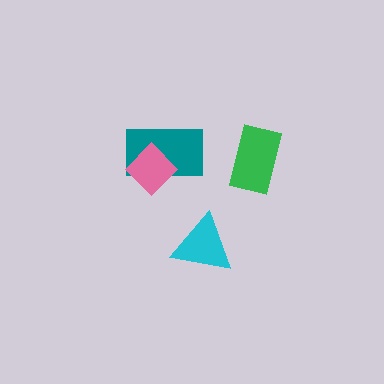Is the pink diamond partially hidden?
No, no other shape covers it.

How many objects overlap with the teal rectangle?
1 object overlaps with the teal rectangle.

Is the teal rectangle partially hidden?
Yes, it is partially covered by another shape.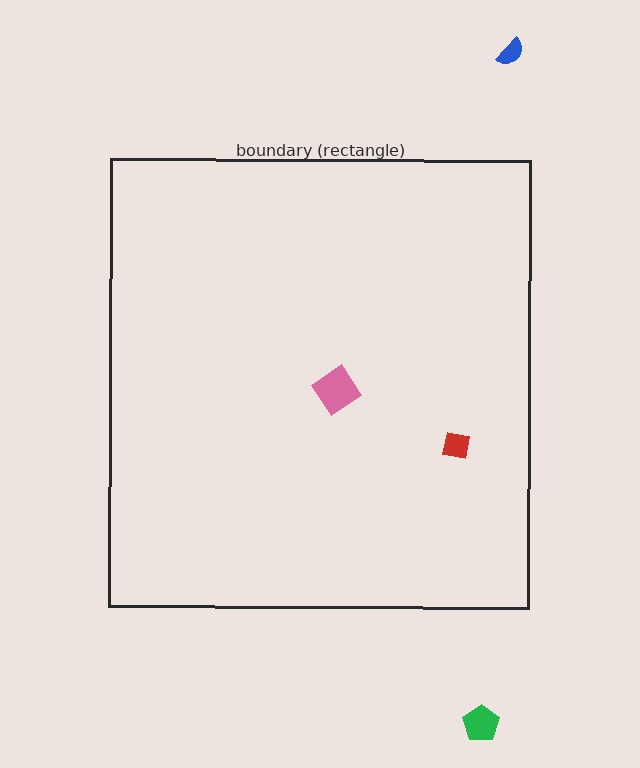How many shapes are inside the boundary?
2 inside, 2 outside.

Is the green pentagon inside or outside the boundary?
Outside.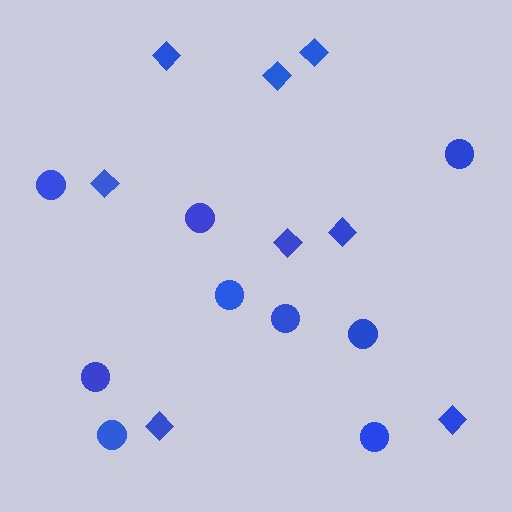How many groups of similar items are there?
There are 2 groups: one group of diamonds (8) and one group of circles (9).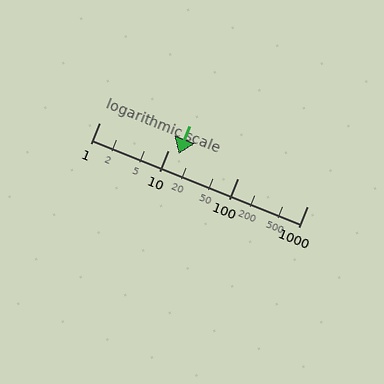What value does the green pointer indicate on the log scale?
The pointer indicates approximately 14.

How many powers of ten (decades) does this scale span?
The scale spans 3 decades, from 1 to 1000.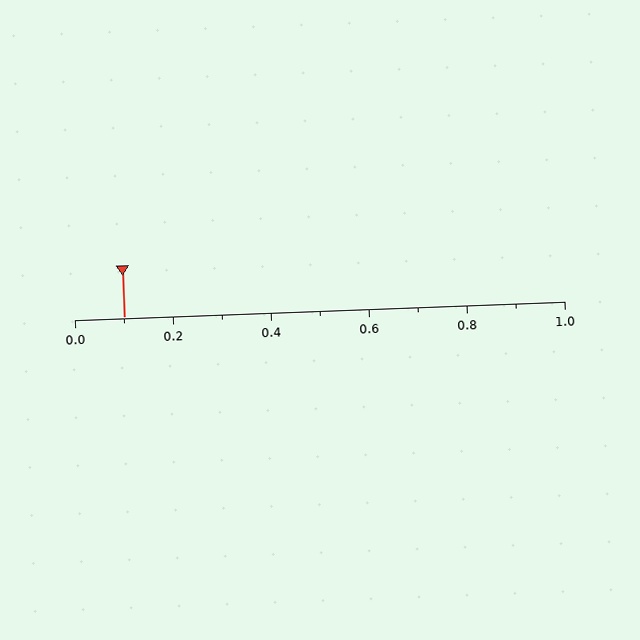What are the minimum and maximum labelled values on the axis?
The axis runs from 0.0 to 1.0.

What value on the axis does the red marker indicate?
The marker indicates approximately 0.1.